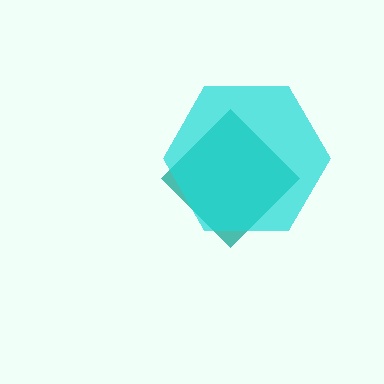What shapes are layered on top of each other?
The layered shapes are: a teal diamond, a cyan hexagon.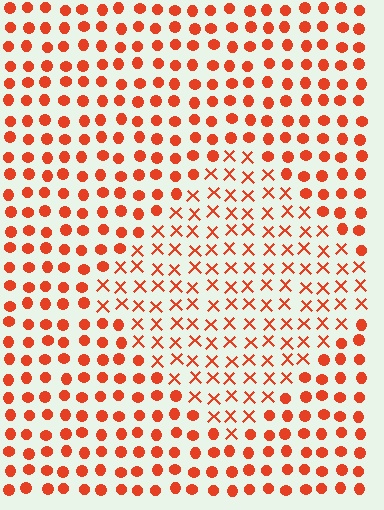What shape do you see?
I see a diamond.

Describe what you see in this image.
The image is filled with small red elements arranged in a uniform grid. A diamond-shaped region contains X marks, while the surrounding area contains circles. The boundary is defined purely by the change in element shape.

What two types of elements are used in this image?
The image uses X marks inside the diamond region and circles outside it.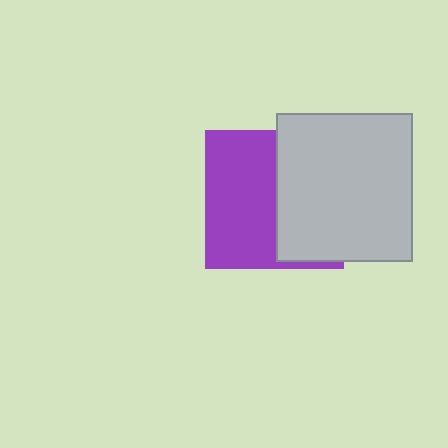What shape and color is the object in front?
The object in front is a light gray rectangle.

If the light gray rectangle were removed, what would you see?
You would see the complete purple square.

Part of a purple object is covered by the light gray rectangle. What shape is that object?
It is a square.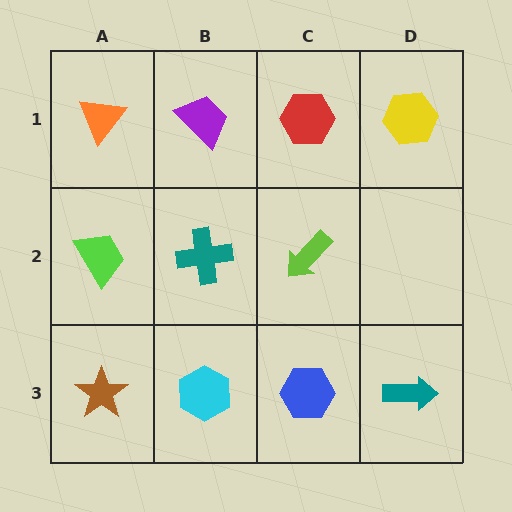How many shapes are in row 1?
4 shapes.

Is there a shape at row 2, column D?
No, that cell is empty.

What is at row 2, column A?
A lime trapezoid.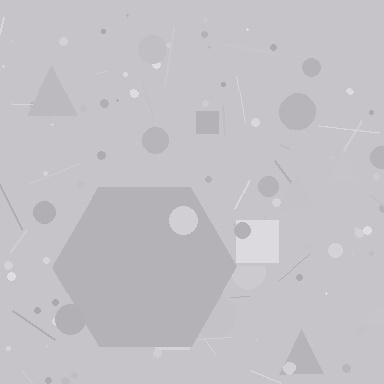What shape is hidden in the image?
A hexagon is hidden in the image.